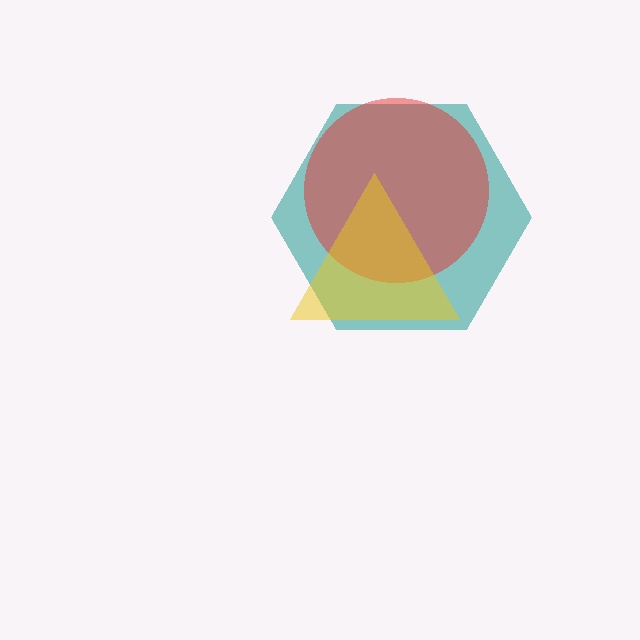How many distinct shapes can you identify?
There are 3 distinct shapes: a teal hexagon, a red circle, a yellow triangle.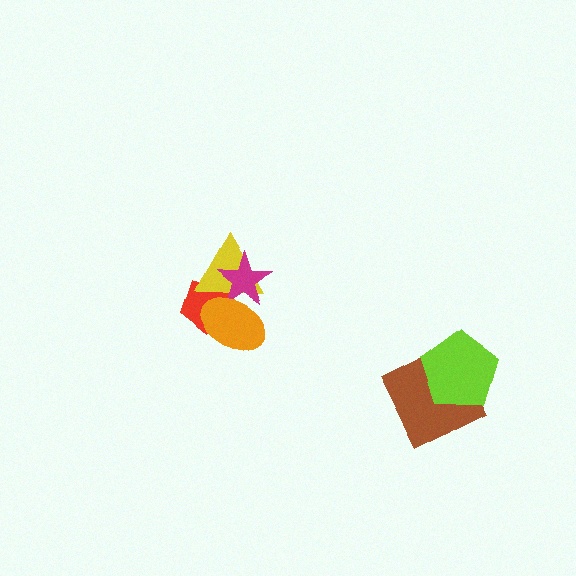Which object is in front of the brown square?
The lime pentagon is in front of the brown square.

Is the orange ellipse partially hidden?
No, no other shape covers it.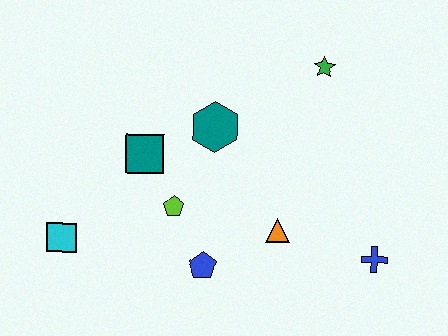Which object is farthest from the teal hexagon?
The blue cross is farthest from the teal hexagon.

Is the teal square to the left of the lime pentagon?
Yes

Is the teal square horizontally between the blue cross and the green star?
No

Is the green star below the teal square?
No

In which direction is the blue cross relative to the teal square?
The blue cross is to the right of the teal square.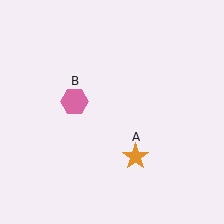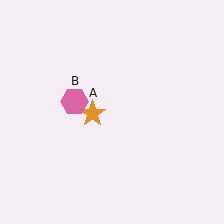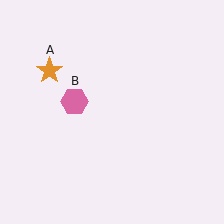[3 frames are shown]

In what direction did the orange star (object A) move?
The orange star (object A) moved up and to the left.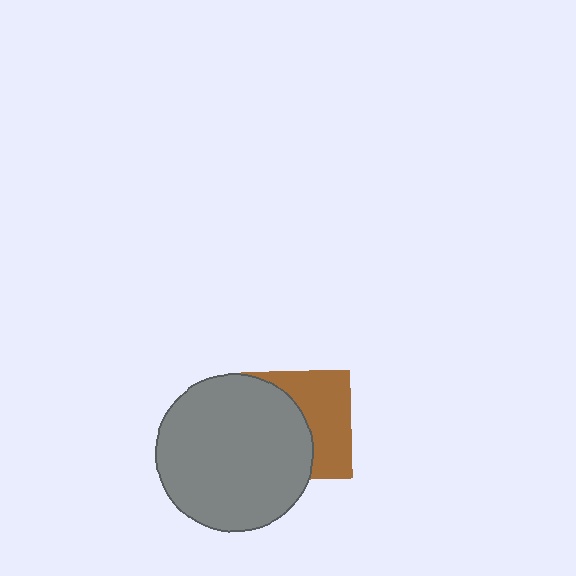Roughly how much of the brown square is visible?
About half of it is visible (roughly 47%).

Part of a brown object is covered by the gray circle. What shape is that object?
It is a square.